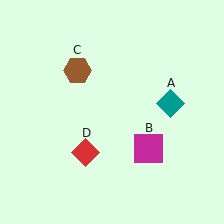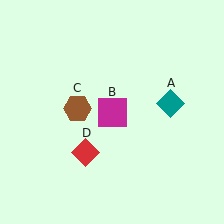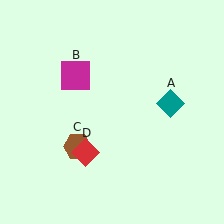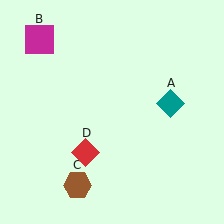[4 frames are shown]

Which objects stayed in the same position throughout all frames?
Teal diamond (object A) and red diamond (object D) remained stationary.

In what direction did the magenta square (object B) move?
The magenta square (object B) moved up and to the left.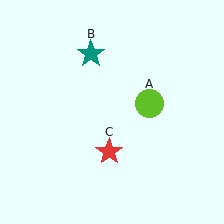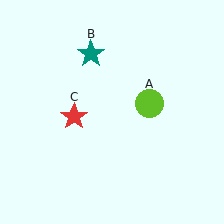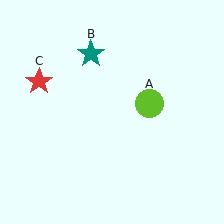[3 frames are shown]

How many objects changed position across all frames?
1 object changed position: red star (object C).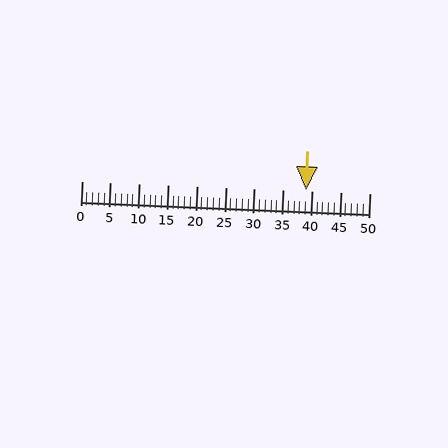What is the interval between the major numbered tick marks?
The major tick marks are spaced 5 units apart.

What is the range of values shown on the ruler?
The ruler shows values from 0 to 50.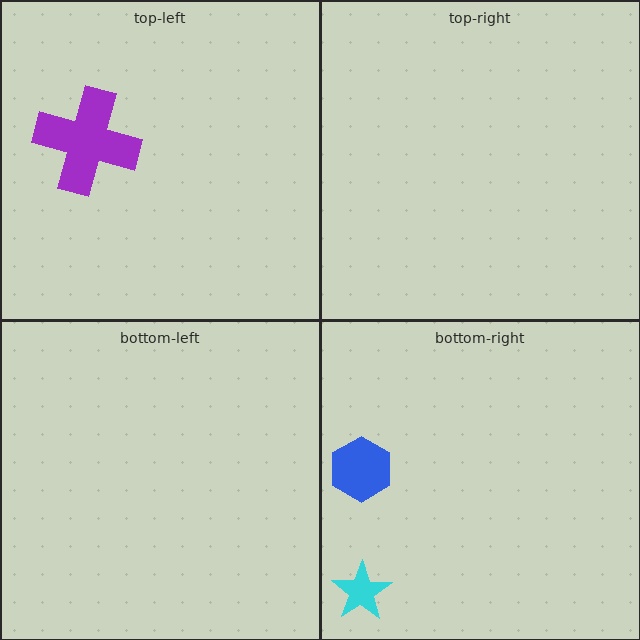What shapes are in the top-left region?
The purple cross.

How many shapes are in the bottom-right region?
2.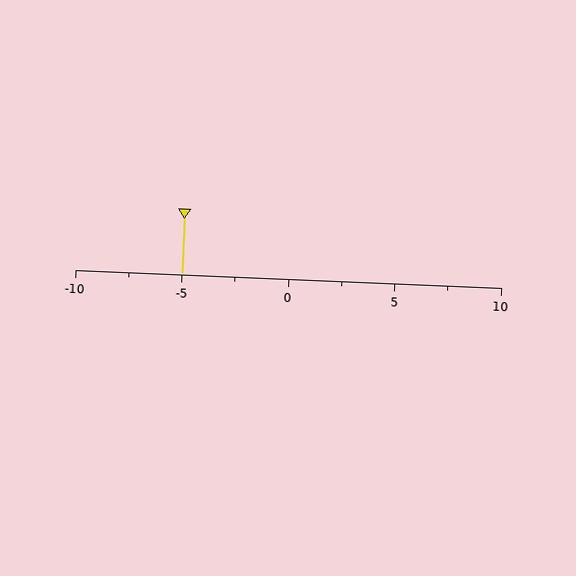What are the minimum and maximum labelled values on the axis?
The axis runs from -10 to 10.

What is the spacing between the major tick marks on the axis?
The major ticks are spaced 5 apart.